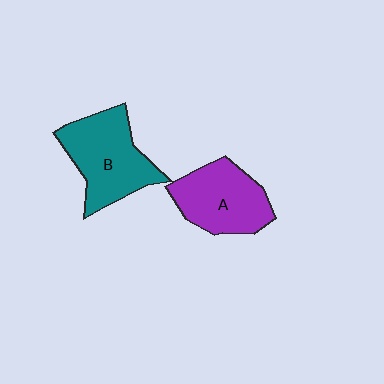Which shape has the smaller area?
Shape A (purple).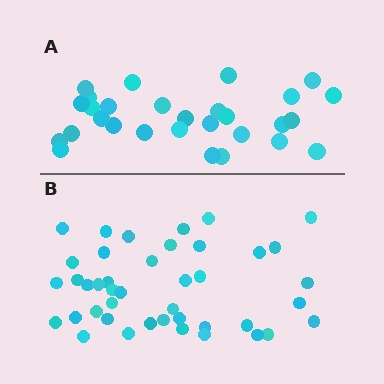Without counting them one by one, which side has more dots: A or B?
Region B (the bottom region) has more dots.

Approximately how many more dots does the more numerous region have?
Region B has approximately 15 more dots than region A.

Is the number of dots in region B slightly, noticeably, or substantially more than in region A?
Region B has noticeably more, but not dramatically so. The ratio is roughly 1.4 to 1.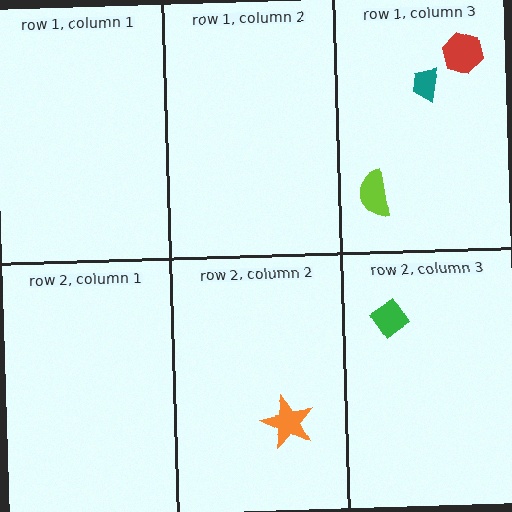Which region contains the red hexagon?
The row 1, column 3 region.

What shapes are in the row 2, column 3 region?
The green diamond.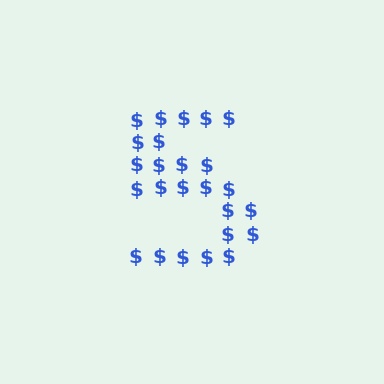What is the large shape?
The large shape is the digit 5.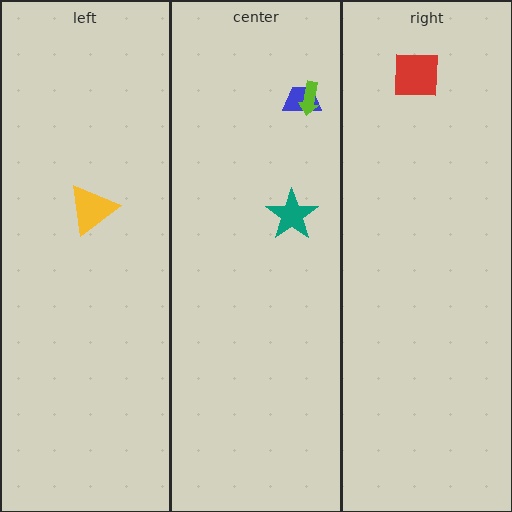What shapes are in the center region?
The teal star, the blue trapezoid, the lime arrow.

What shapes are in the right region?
The red square.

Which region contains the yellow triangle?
The left region.